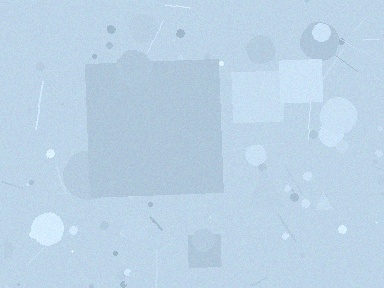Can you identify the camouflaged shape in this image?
The camouflaged shape is a square.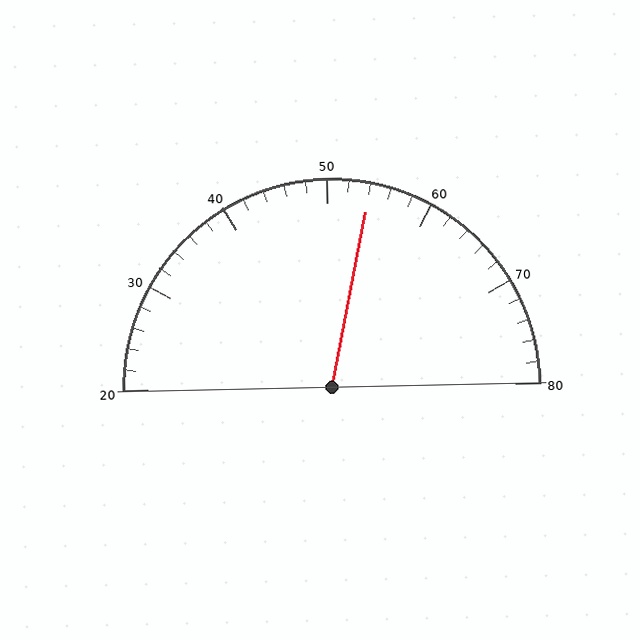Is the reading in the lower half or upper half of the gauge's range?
The reading is in the upper half of the range (20 to 80).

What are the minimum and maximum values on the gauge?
The gauge ranges from 20 to 80.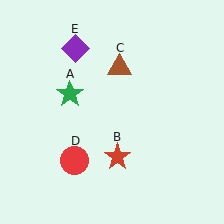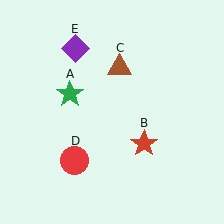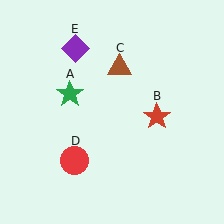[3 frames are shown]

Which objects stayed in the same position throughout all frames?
Green star (object A) and brown triangle (object C) and red circle (object D) and purple diamond (object E) remained stationary.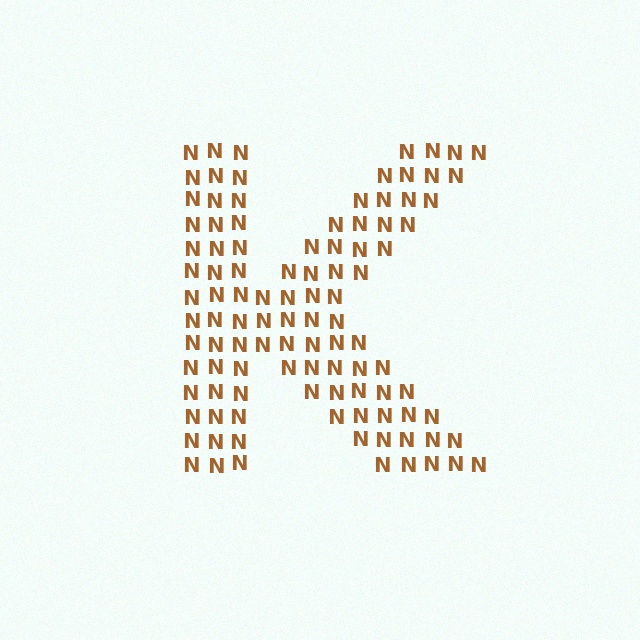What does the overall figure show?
The overall figure shows the letter K.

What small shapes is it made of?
It is made of small letter N's.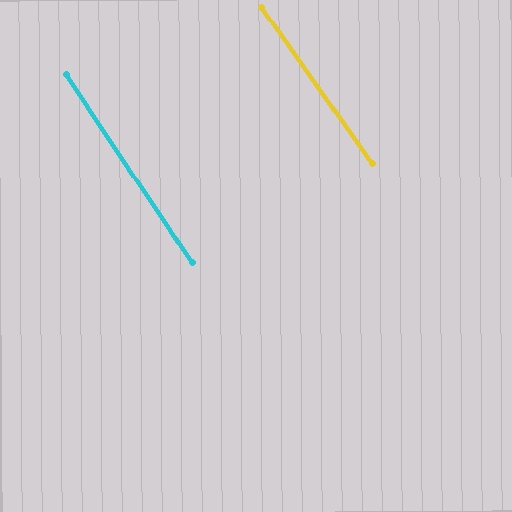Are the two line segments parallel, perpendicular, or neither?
Parallel — their directions differ by only 1.8°.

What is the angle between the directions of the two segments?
Approximately 2 degrees.